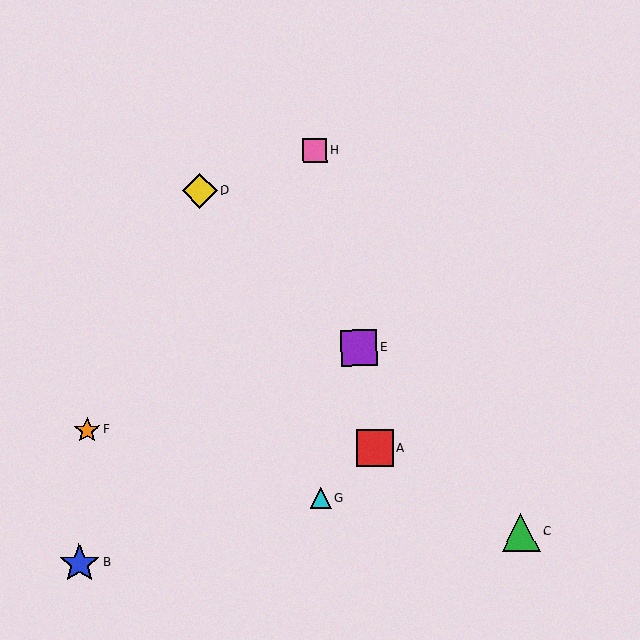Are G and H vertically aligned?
Yes, both are at x≈320.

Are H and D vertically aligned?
No, H is at x≈315 and D is at x≈200.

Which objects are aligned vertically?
Objects G, H are aligned vertically.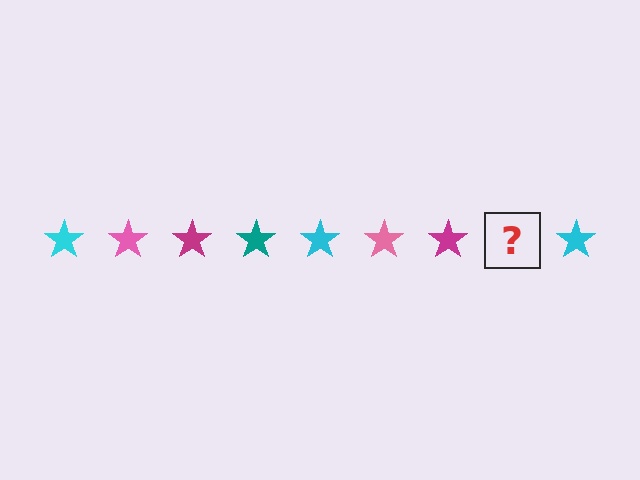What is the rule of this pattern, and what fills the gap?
The rule is that the pattern cycles through cyan, pink, magenta, teal stars. The gap should be filled with a teal star.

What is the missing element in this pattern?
The missing element is a teal star.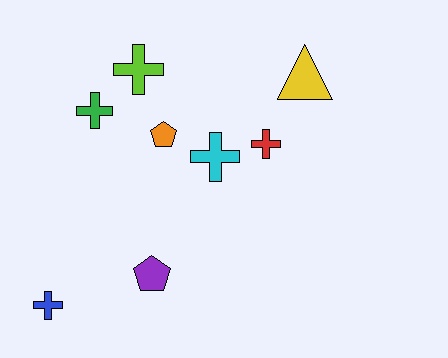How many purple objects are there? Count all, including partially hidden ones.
There is 1 purple object.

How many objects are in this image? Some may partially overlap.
There are 8 objects.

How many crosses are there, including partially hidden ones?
There are 5 crosses.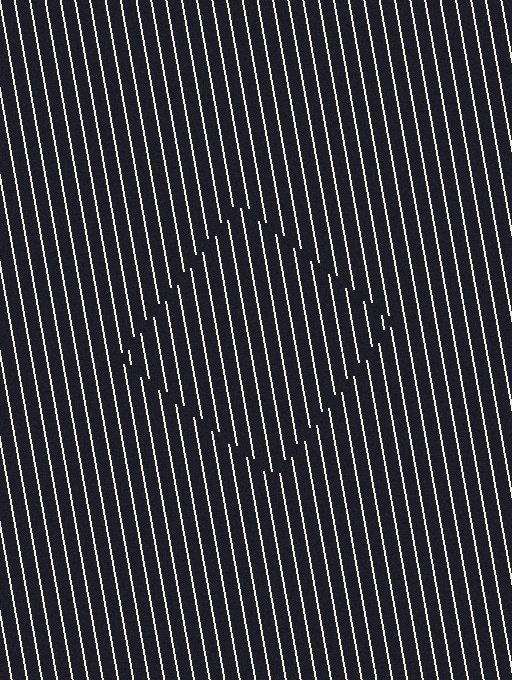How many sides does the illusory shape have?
4 sides — the line-ends trace a square.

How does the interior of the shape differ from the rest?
The interior of the shape contains the same grating, shifted by half a period — the contour is defined by the phase discontinuity where line-ends from the inner and outer gratings abut.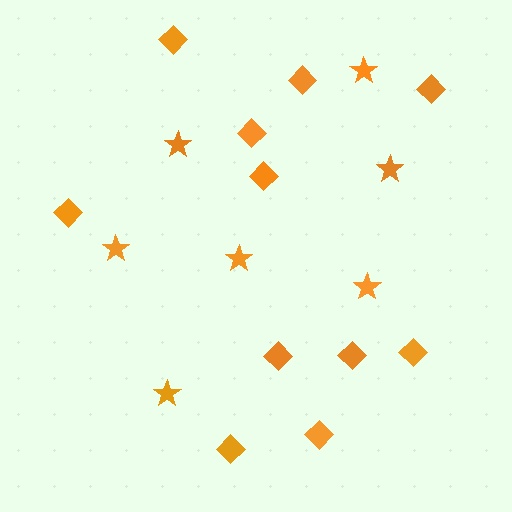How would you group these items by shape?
There are 2 groups: one group of diamonds (11) and one group of stars (7).